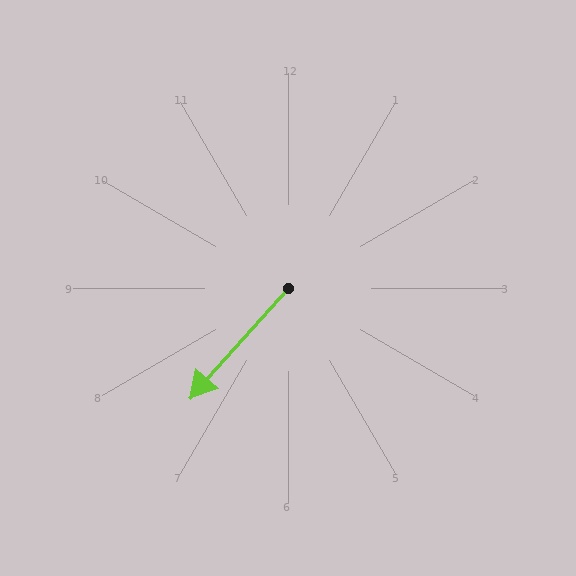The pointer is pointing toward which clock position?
Roughly 7 o'clock.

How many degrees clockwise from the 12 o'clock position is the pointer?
Approximately 222 degrees.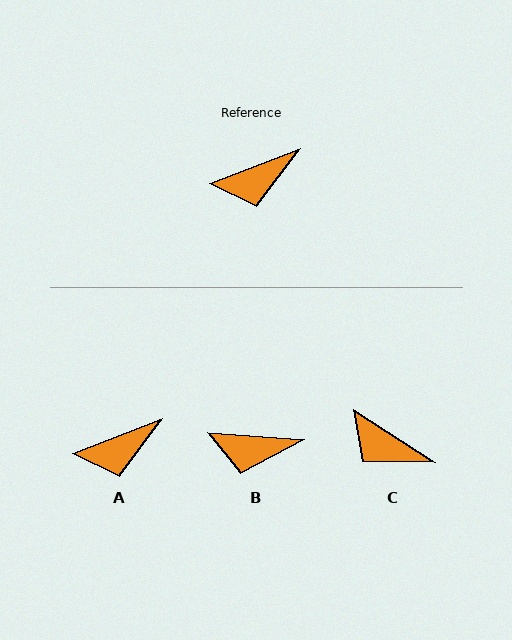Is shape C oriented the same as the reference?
No, it is off by about 54 degrees.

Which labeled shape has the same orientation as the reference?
A.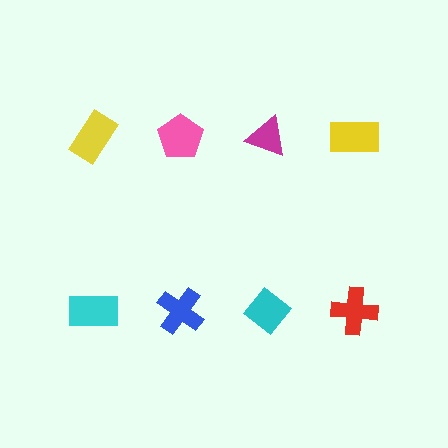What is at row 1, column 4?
A yellow rectangle.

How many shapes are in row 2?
4 shapes.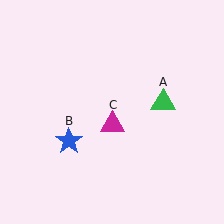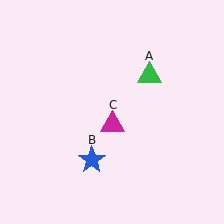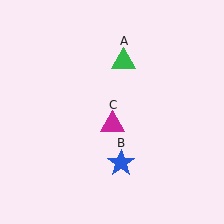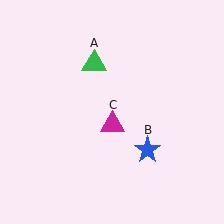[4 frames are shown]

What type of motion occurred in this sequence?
The green triangle (object A), blue star (object B) rotated counterclockwise around the center of the scene.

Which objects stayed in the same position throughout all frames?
Magenta triangle (object C) remained stationary.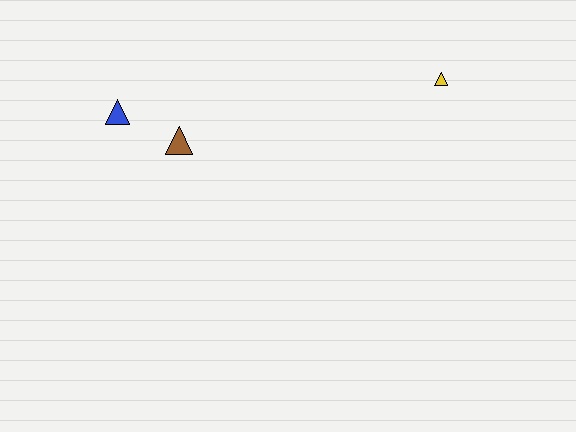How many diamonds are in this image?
There are no diamonds.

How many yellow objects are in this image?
There is 1 yellow object.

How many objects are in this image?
There are 3 objects.